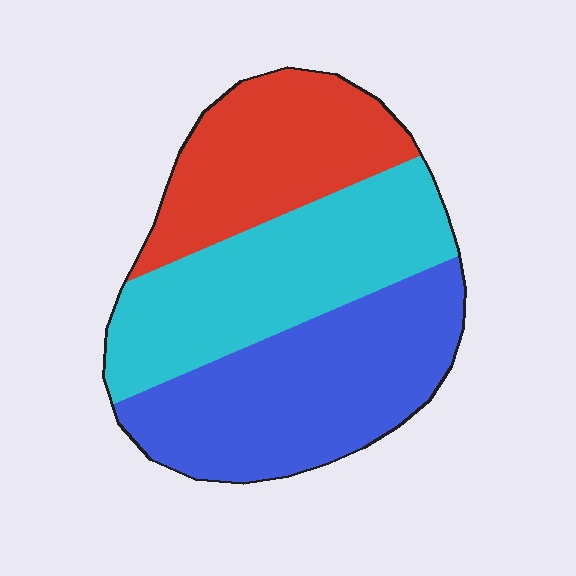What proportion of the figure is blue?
Blue covers 38% of the figure.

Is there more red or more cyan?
Cyan.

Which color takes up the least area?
Red, at roughly 25%.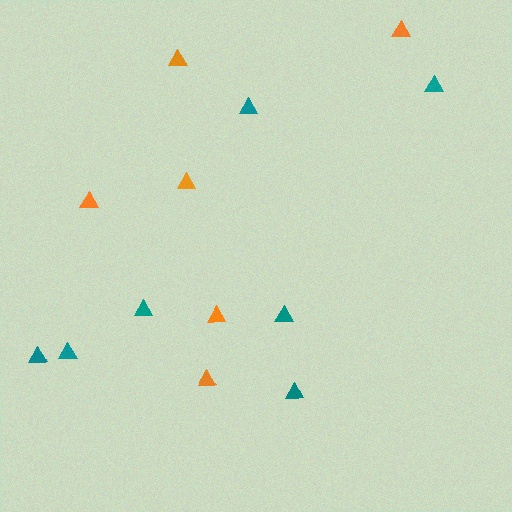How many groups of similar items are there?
There are 2 groups: one group of orange triangles (6) and one group of teal triangles (7).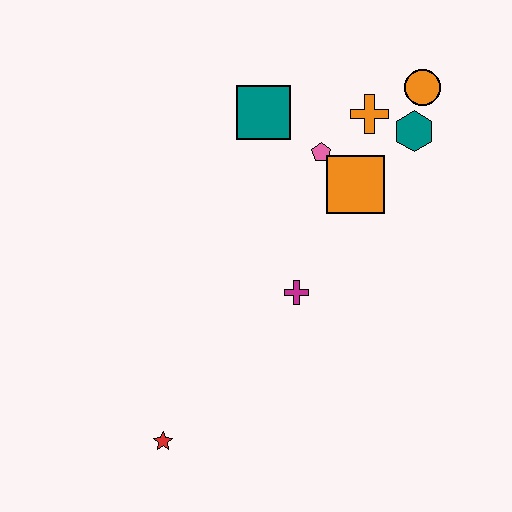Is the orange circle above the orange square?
Yes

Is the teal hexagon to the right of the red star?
Yes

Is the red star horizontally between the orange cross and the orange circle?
No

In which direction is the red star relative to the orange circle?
The red star is below the orange circle.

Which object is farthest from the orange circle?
The red star is farthest from the orange circle.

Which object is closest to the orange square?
The pink pentagon is closest to the orange square.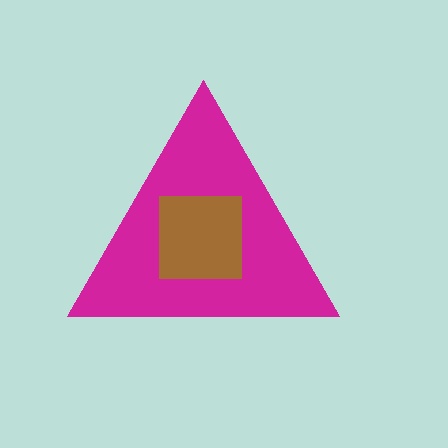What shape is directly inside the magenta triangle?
The brown square.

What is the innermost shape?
The brown square.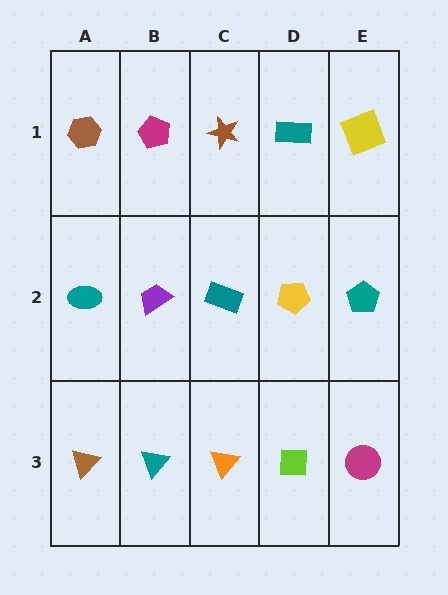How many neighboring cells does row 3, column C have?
3.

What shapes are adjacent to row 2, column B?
A magenta pentagon (row 1, column B), a teal triangle (row 3, column B), a teal ellipse (row 2, column A), a teal rectangle (row 2, column C).